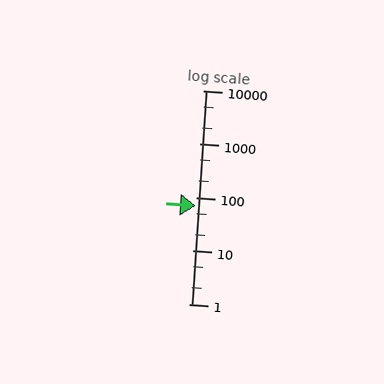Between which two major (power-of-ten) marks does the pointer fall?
The pointer is between 10 and 100.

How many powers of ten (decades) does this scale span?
The scale spans 4 decades, from 1 to 10000.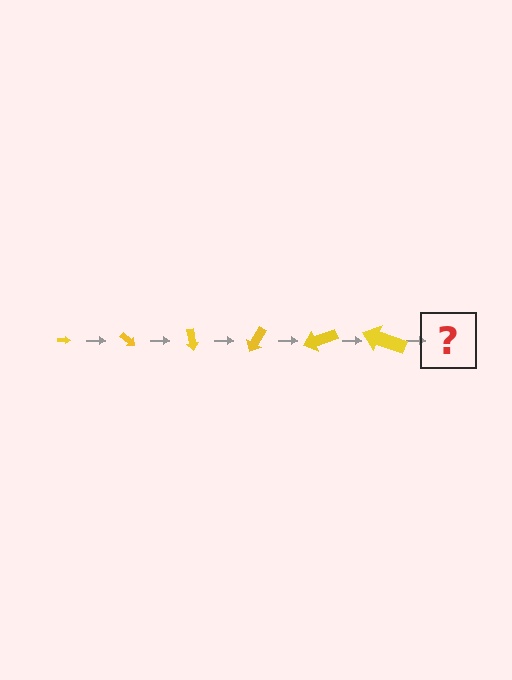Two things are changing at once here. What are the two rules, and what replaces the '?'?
The two rules are that the arrow grows larger each step and it rotates 40 degrees each step. The '?' should be an arrow, larger than the previous one and rotated 240 degrees from the start.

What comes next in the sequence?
The next element should be an arrow, larger than the previous one and rotated 240 degrees from the start.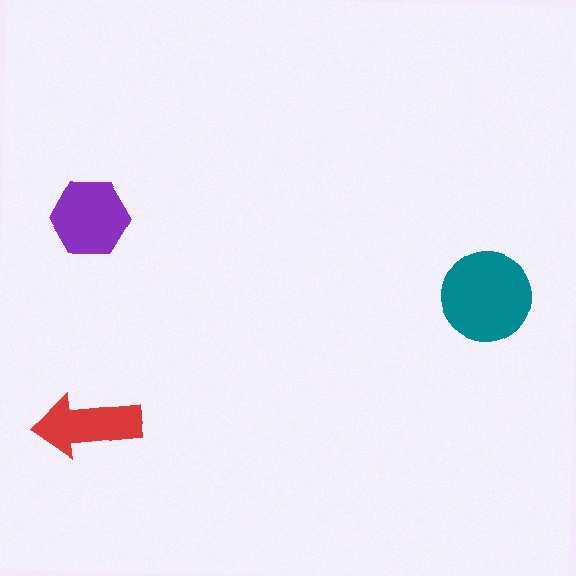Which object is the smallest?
The red arrow.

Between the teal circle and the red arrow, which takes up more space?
The teal circle.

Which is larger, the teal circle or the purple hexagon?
The teal circle.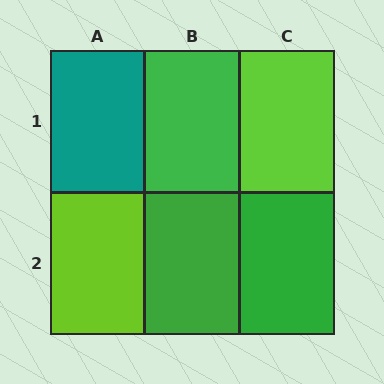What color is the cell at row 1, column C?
Lime.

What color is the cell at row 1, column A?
Teal.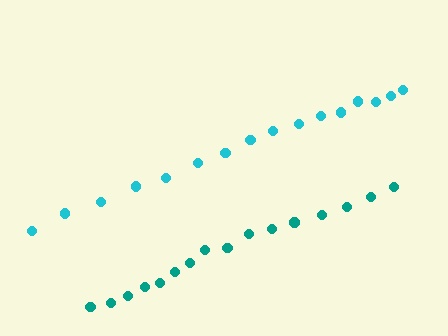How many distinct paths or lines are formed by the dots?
There are 2 distinct paths.